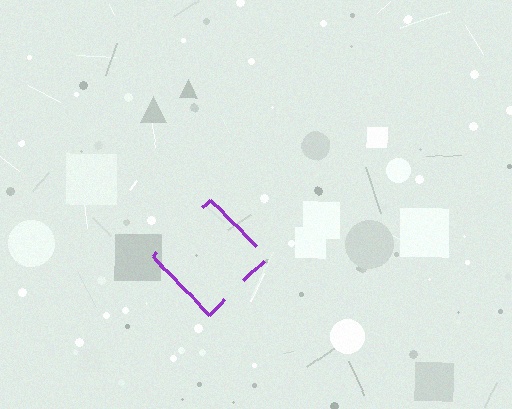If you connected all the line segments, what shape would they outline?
They would outline a diamond.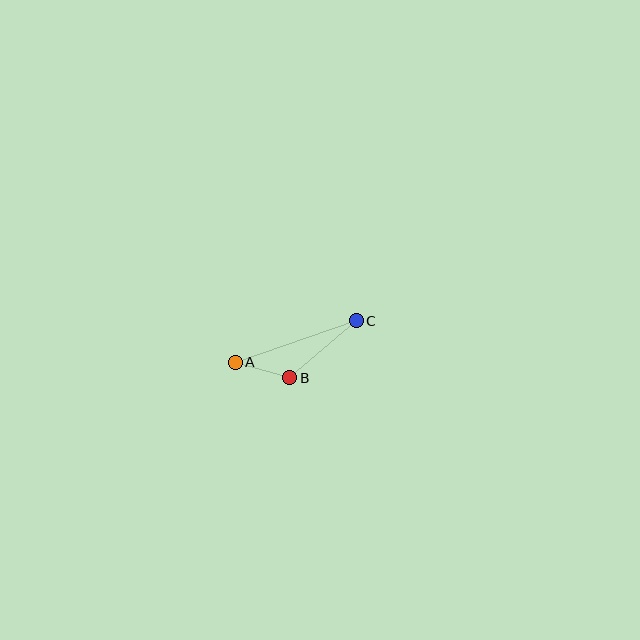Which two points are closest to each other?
Points A and B are closest to each other.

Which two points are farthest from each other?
Points A and C are farthest from each other.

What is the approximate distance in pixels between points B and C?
The distance between B and C is approximately 88 pixels.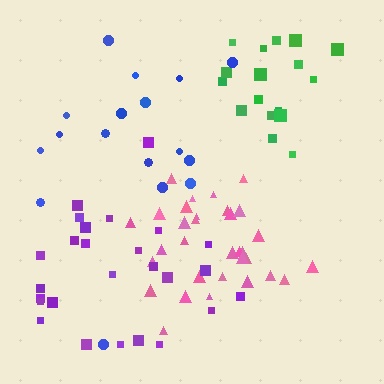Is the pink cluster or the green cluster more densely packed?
Pink.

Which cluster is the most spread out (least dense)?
Blue.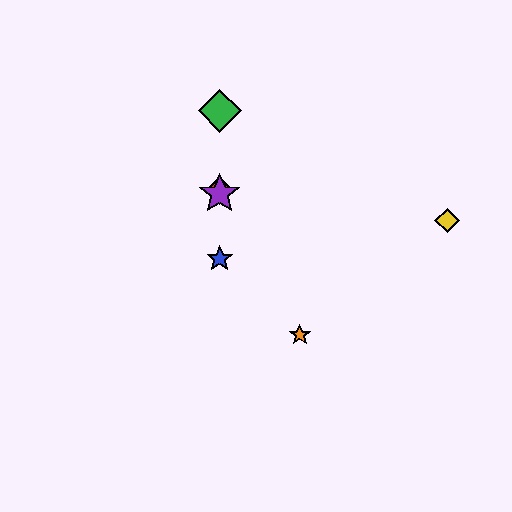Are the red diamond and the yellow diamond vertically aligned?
No, the red diamond is at x≈220 and the yellow diamond is at x≈447.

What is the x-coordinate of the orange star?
The orange star is at x≈300.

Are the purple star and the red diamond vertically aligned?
Yes, both are at x≈220.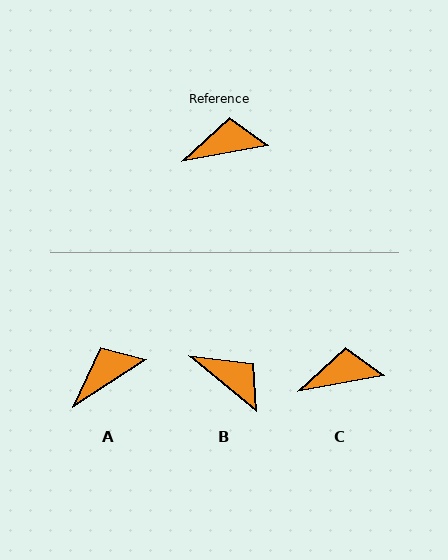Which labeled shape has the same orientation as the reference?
C.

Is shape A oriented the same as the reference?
No, it is off by about 23 degrees.